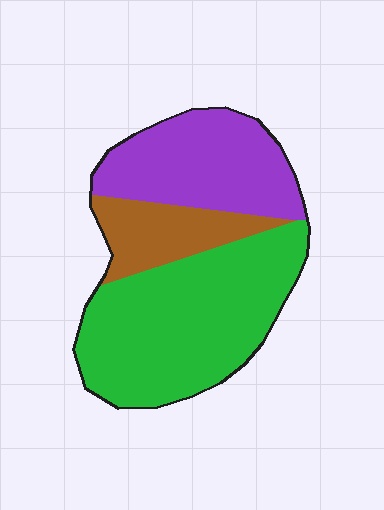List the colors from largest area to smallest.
From largest to smallest: green, purple, brown.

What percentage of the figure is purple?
Purple takes up about one third (1/3) of the figure.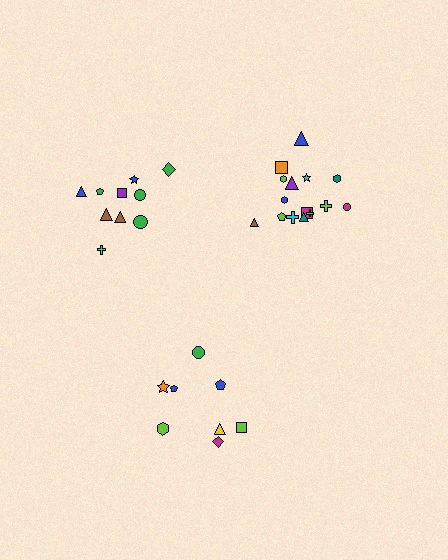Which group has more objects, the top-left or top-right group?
The top-right group.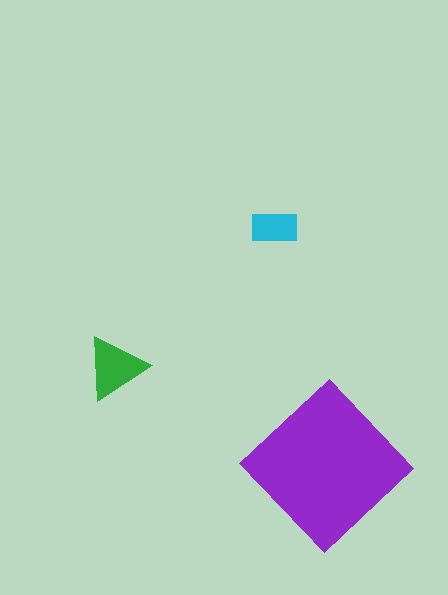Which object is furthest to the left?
The green triangle is leftmost.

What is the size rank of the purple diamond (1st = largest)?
1st.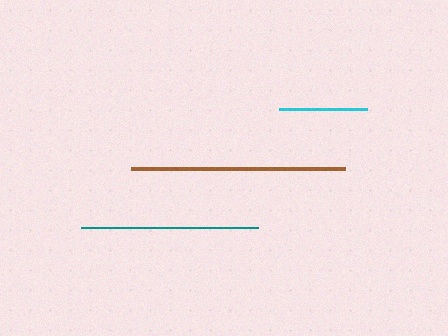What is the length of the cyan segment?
The cyan segment is approximately 88 pixels long.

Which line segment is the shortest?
The cyan line is the shortest at approximately 88 pixels.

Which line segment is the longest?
The brown line is the longest at approximately 214 pixels.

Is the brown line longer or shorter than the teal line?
The brown line is longer than the teal line.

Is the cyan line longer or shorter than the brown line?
The brown line is longer than the cyan line.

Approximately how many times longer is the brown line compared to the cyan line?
The brown line is approximately 2.4 times the length of the cyan line.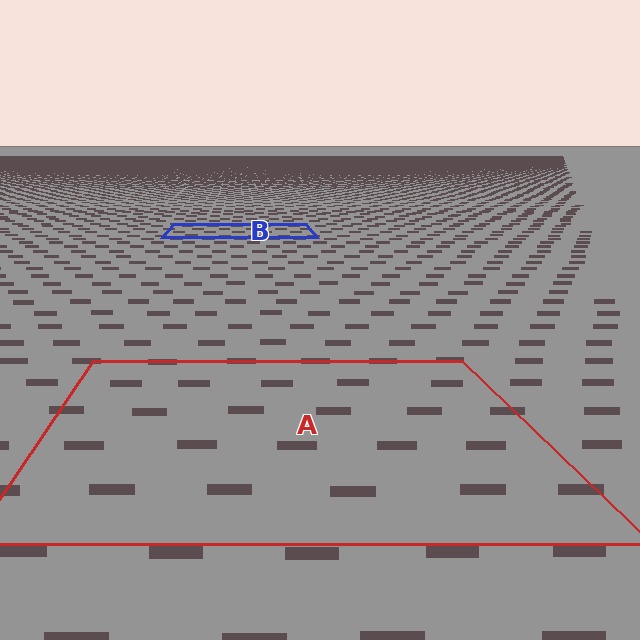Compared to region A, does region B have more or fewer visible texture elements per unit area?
Region B has more texture elements per unit area — they are packed more densely because it is farther away.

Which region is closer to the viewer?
Region A is closer. The texture elements there are larger and more spread out.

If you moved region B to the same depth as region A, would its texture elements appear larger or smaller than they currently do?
They would appear larger. At a closer depth, the same texture elements are projected at a bigger on-screen size.